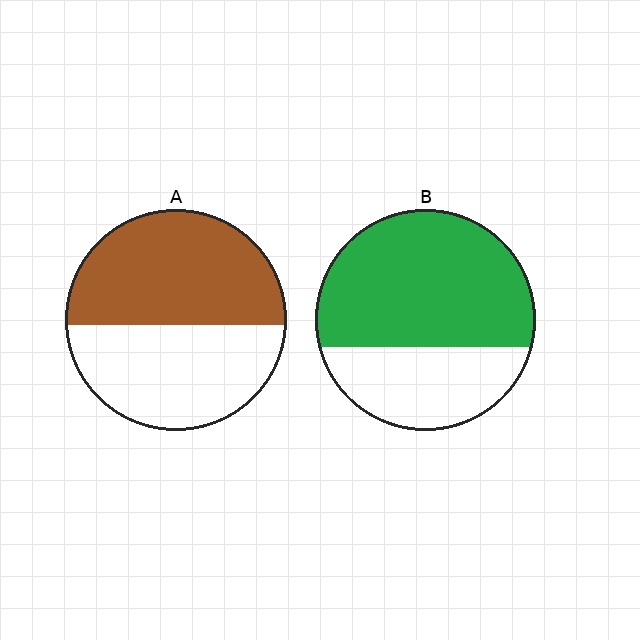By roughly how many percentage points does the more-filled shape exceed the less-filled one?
By roughly 10 percentage points (B over A).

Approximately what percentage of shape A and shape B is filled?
A is approximately 55% and B is approximately 65%.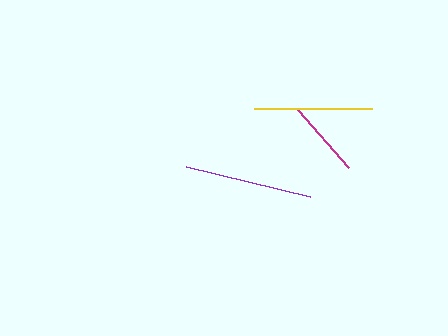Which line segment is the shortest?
The magenta line is the shortest at approximately 77 pixels.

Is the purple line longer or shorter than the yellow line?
The purple line is longer than the yellow line.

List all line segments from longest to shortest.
From longest to shortest: purple, yellow, magenta.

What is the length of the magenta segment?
The magenta segment is approximately 77 pixels long.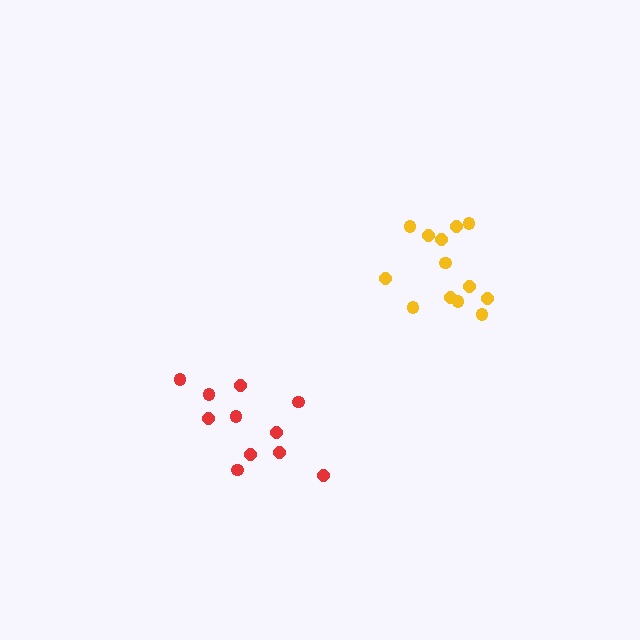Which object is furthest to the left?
The red cluster is leftmost.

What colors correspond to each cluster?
The clusters are colored: red, yellow.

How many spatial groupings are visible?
There are 2 spatial groupings.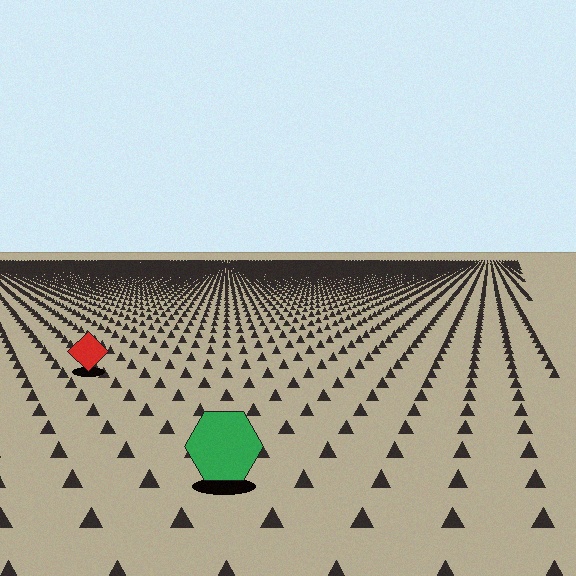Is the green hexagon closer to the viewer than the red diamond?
Yes. The green hexagon is closer — you can tell from the texture gradient: the ground texture is coarser near it.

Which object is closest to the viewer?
The green hexagon is closest. The texture marks near it are larger and more spread out.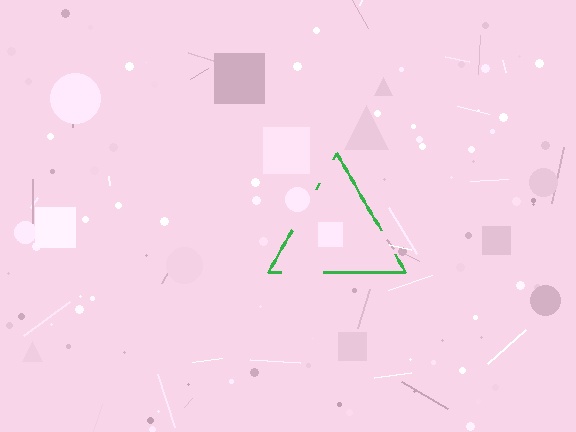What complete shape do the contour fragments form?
The contour fragments form a triangle.